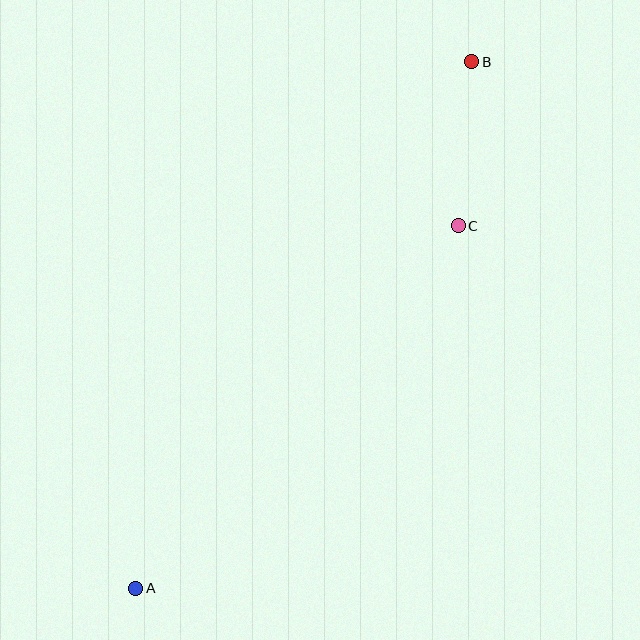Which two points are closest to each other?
Points B and C are closest to each other.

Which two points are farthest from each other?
Points A and B are farthest from each other.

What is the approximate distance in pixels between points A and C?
The distance between A and C is approximately 486 pixels.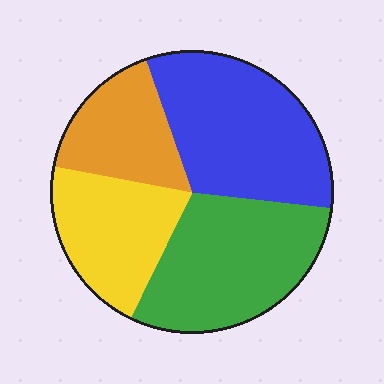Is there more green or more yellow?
Green.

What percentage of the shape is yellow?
Yellow covers 21% of the shape.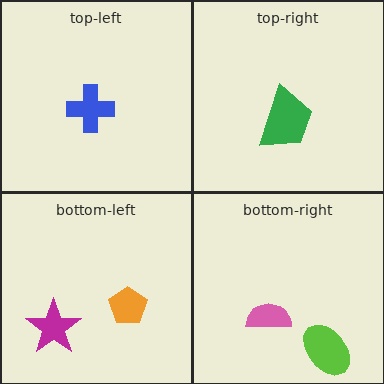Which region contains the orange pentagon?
The bottom-left region.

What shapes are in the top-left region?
The blue cross.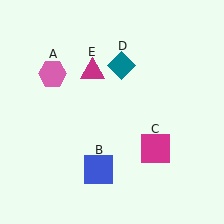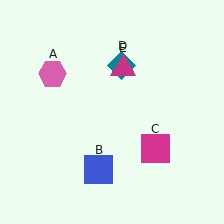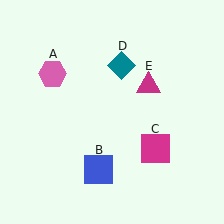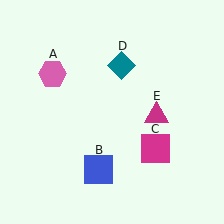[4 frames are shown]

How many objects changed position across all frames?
1 object changed position: magenta triangle (object E).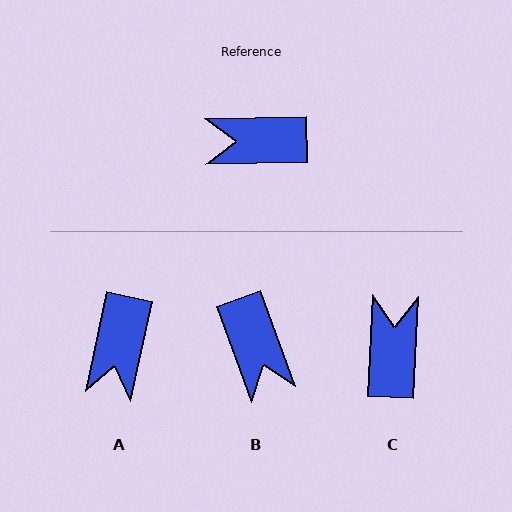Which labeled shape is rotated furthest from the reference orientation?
B, about 109 degrees away.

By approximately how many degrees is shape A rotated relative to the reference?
Approximately 77 degrees counter-clockwise.